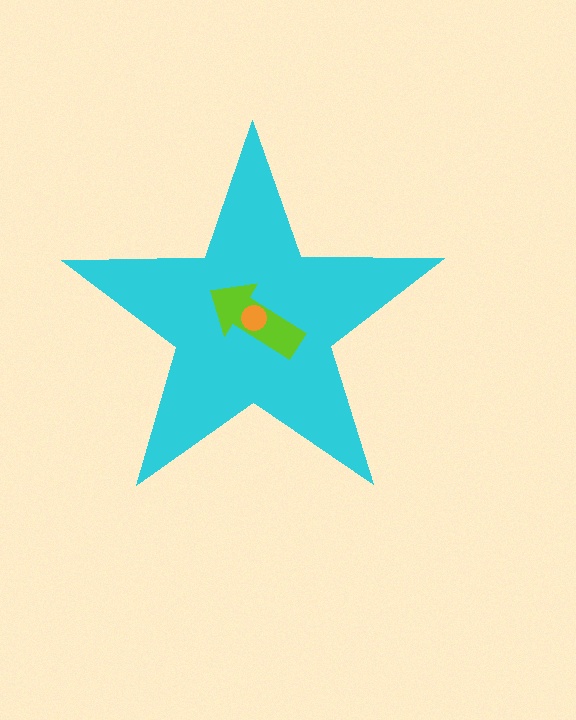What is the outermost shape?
The cyan star.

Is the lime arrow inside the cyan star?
Yes.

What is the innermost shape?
The orange circle.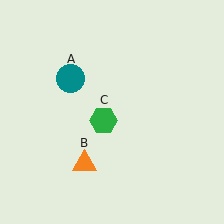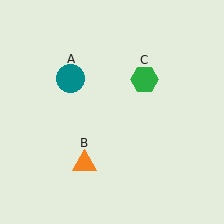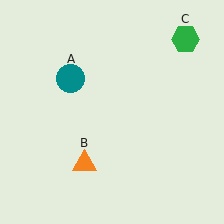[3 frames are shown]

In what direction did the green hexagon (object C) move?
The green hexagon (object C) moved up and to the right.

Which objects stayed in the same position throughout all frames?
Teal circle (object A) and orange triangle (object B) remained stationary.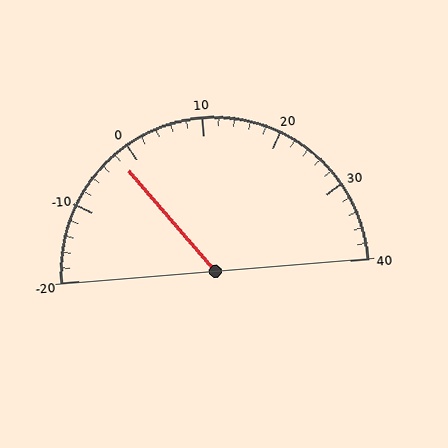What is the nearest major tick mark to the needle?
The nearest major tick mark is 0.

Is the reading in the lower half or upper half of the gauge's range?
The reading is in the lower half of the range (-20 to 40).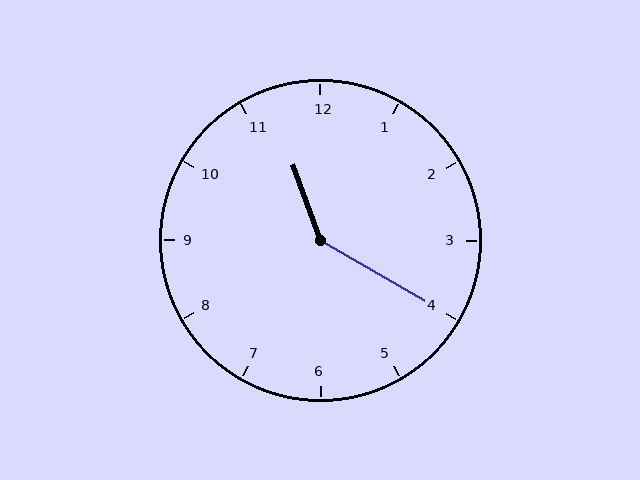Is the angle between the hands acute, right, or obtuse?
It is obtuse.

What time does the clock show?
11:20.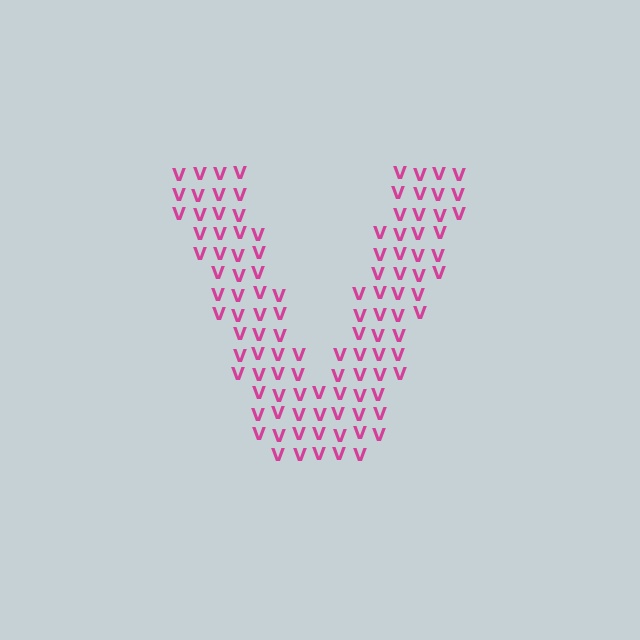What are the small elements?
The small elements are letter V's.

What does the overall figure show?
The overall figure shows the letter V.